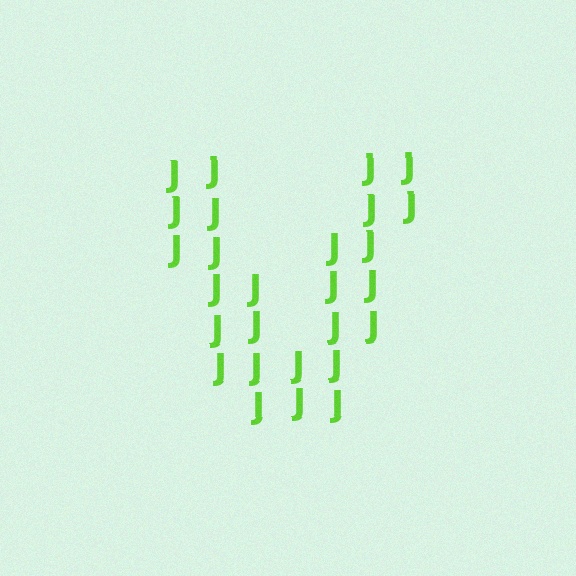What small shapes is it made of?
It is made of small letter J's.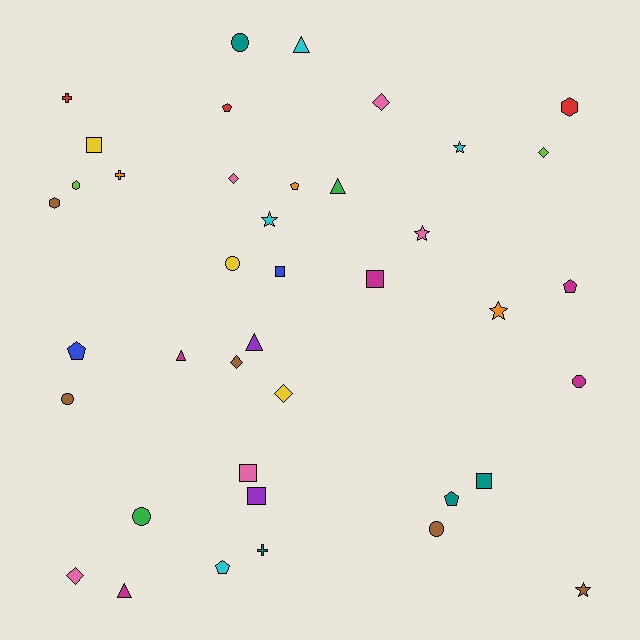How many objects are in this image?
There are 40 objects.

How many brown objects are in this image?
There are 5 brown objects.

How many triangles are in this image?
There are 5 triangles.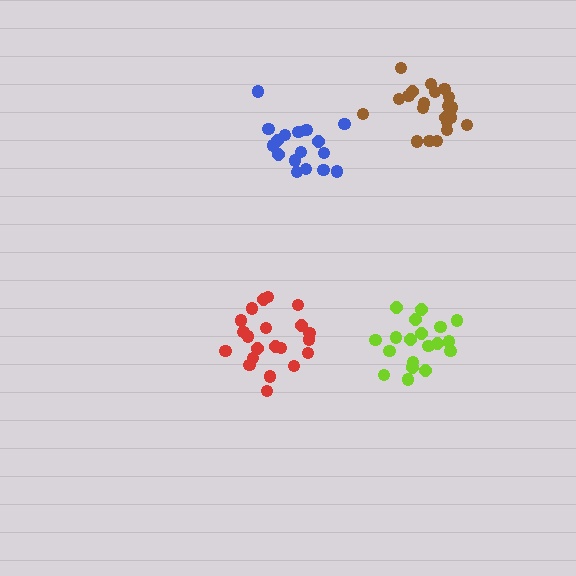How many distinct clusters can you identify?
There are 4 distinct clusters.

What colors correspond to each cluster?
The clusters are colored: blue, lime, brown, red.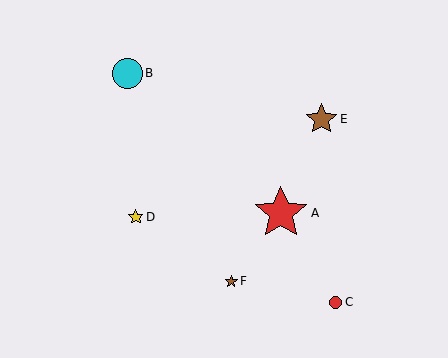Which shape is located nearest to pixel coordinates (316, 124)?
The brown star (labeled E) at (321, 119) is nearest to that location.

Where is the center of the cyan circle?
The center of the cyan circle is at (127, 73).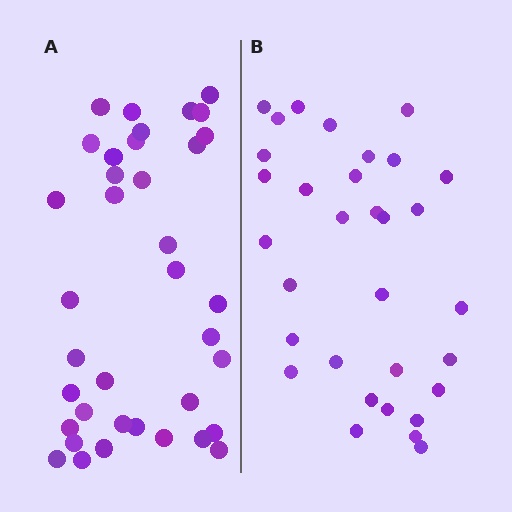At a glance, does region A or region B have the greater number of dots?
Region A (the left region) has more dots.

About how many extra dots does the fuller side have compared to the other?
Region A has about 5 more dots than region B.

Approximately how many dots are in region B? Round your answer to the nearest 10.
About 30 dots. (The exact count is 32, which rounds to 30.)